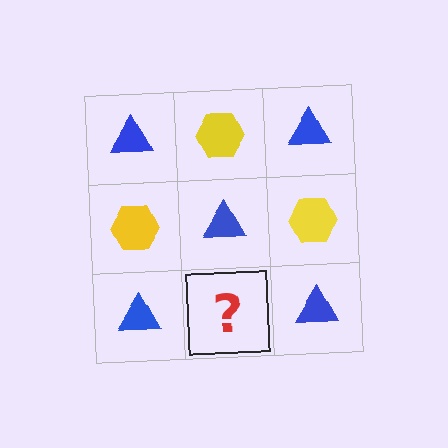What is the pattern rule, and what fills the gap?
The rule is that it alternates blue triangle and yellow hexagon in a checkerboard pattern. The gap should be filled with a yellow hexagon.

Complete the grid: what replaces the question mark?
The question mark should be replaced with a yellow hexagon.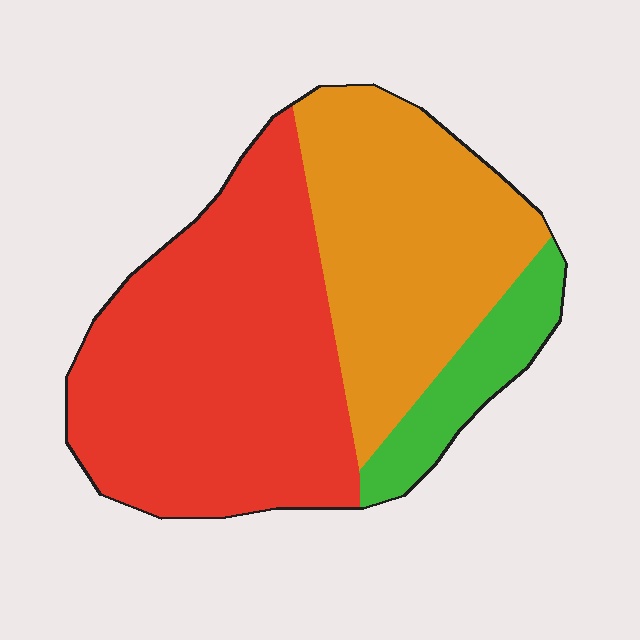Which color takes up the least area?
Green, at roughly 10%.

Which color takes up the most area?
Red, at roughly 50%.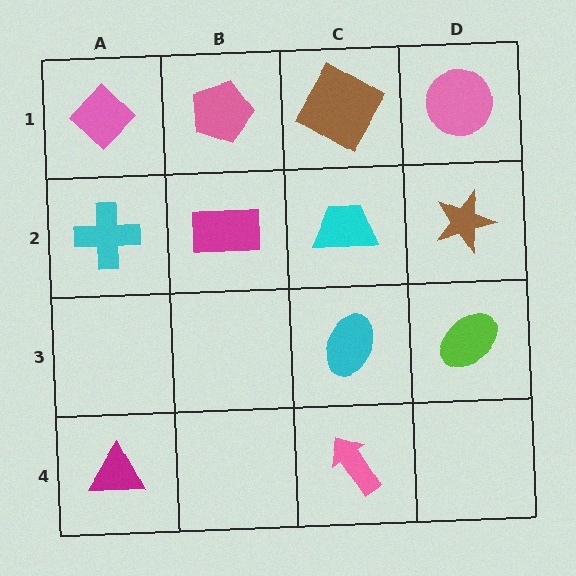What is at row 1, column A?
A pink diamond.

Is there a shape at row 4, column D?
No, that cell is empty.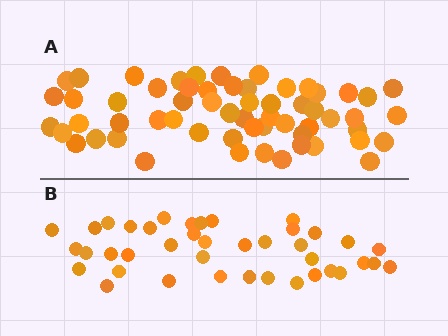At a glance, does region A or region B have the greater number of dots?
Region A (the top region) has more dots.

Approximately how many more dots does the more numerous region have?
Region A has approximately 20 more dots than region B.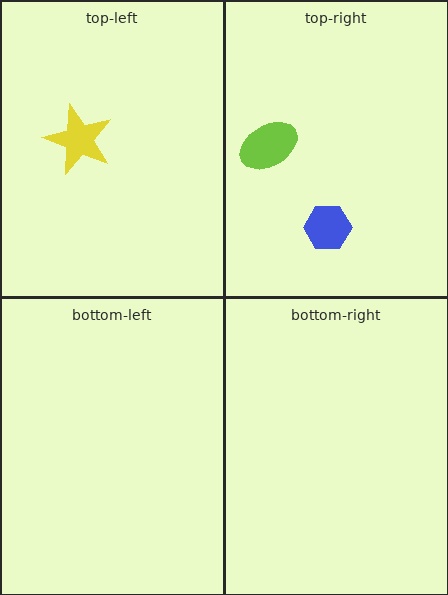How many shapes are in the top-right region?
2.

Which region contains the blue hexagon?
The top-right region.